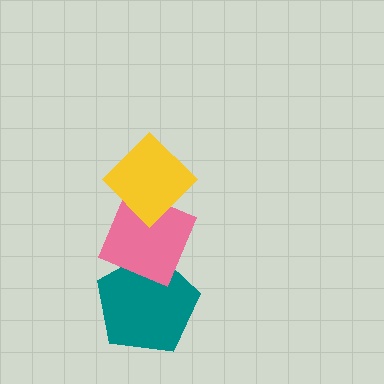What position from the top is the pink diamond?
The pink diamond is 2nd from the top.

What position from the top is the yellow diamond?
The yellow diamond is 1st from the top.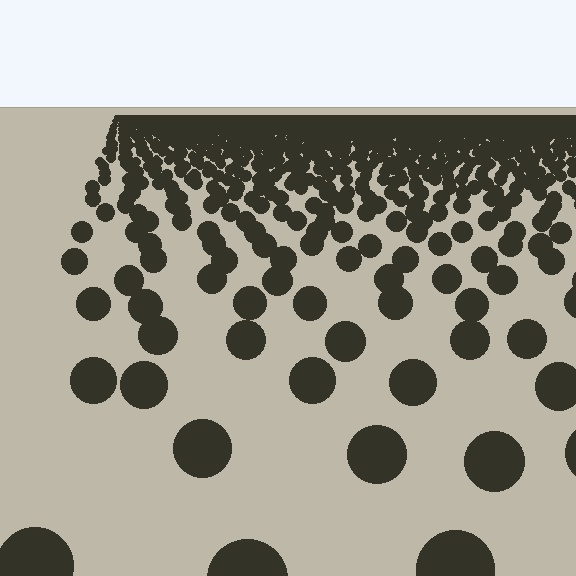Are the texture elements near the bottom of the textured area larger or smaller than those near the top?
Larger. Near the bottom, elements are closer to the viewer and appear at a bigger on-screen size.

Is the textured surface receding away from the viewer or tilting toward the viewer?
The surface is receding away from the viewer. Texture elements get smaller and denser toward the top.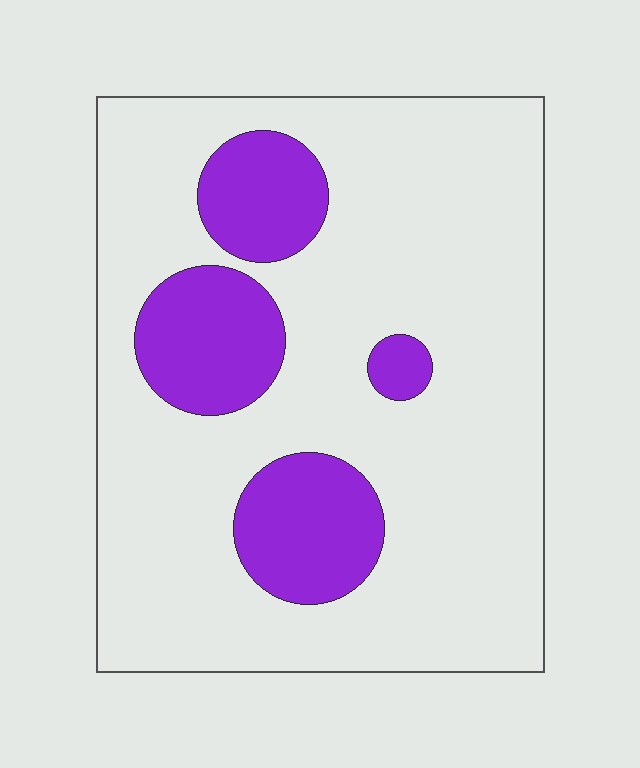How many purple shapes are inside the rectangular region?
4.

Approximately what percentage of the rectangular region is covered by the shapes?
Approximately 20%.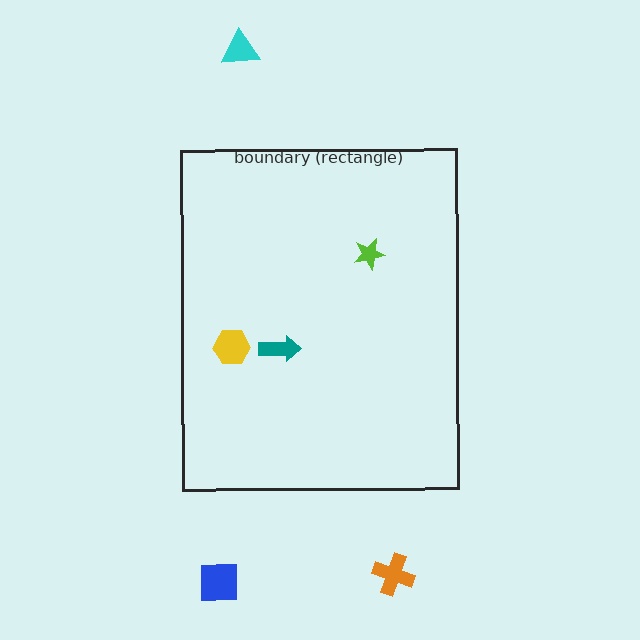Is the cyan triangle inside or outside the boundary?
Outside.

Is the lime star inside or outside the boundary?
Inside.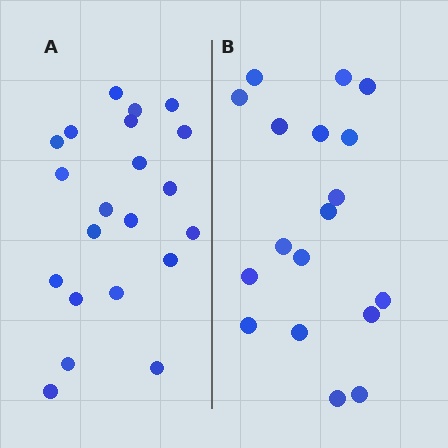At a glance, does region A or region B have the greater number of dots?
Region A (the left region) has more dots.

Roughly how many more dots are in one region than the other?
Region A has just a few more — roughly 2 or 3 more dots than region B.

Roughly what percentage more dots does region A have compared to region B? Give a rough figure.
About 15% more.